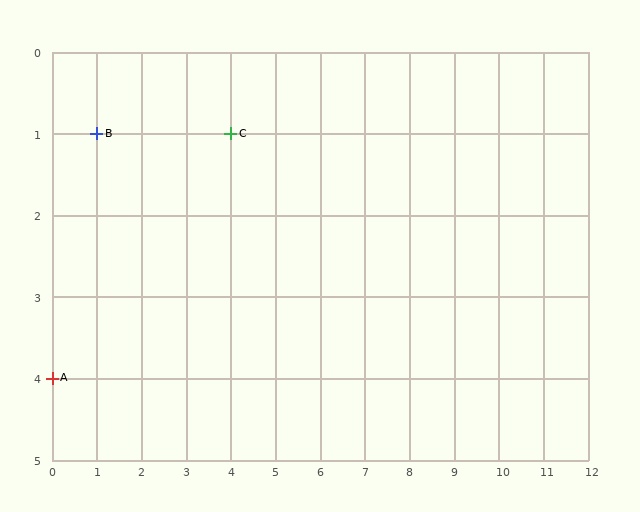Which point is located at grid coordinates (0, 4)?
Point A is at (0, 4).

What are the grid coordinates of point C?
Point C is at grid coordinates (4, 1).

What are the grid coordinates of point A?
Point A is at grid coordinates (0, 4).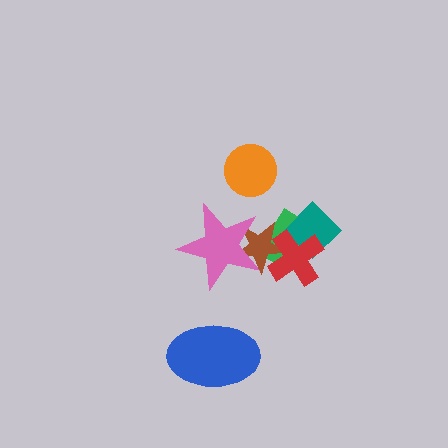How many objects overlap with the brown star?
3 objects overlap with the brown star.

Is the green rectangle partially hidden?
Yes, it is partially covered by another shape.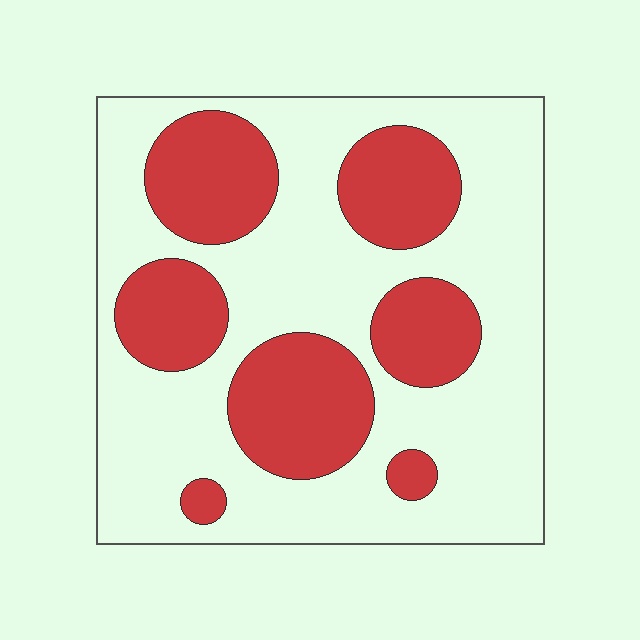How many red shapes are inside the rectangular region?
7.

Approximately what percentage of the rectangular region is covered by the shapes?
Approximately 35%.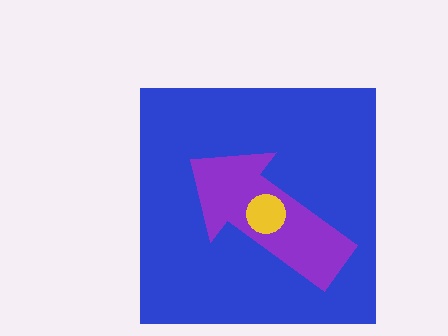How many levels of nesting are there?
3.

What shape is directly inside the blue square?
The purple arrow.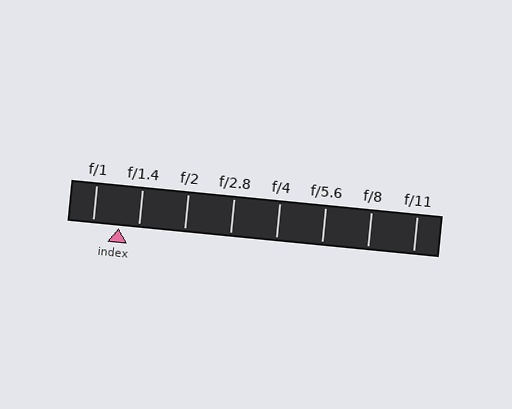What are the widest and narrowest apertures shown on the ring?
The widest aperture shown is f/1 and the narrowest is f/11.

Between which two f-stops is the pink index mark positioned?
The index mark is between f/1 and f/1.4.